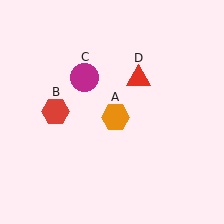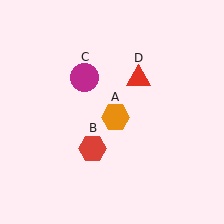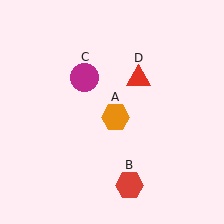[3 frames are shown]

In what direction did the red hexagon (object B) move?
The red hexagon (object B) moved down and to the right.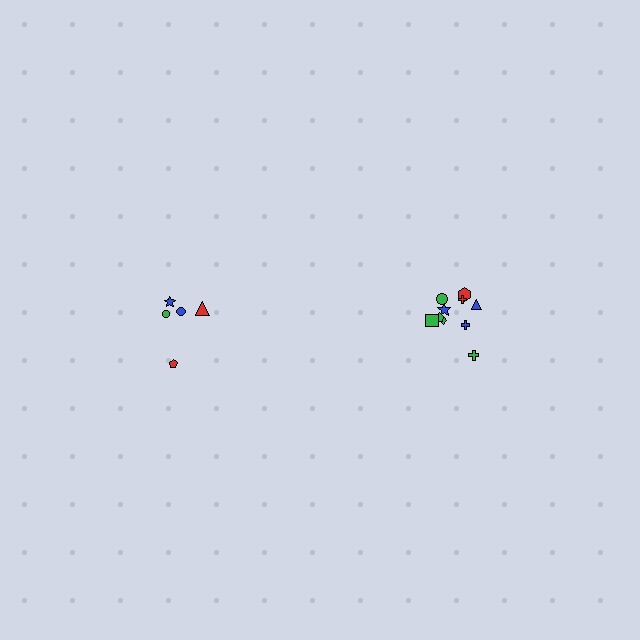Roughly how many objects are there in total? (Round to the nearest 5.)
Roughly 15 objects in total.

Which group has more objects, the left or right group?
The right group.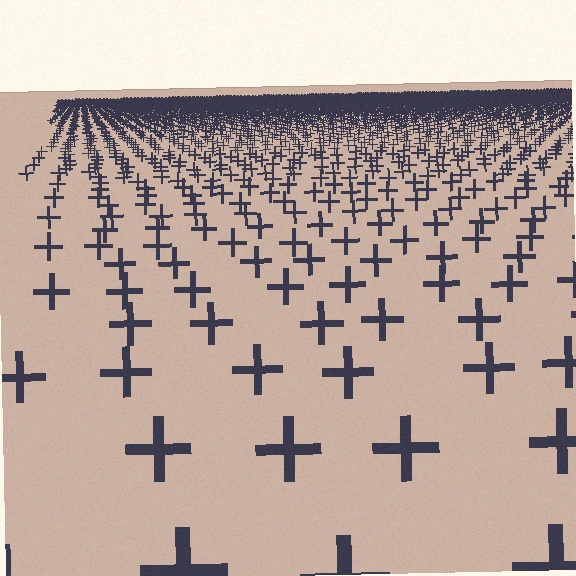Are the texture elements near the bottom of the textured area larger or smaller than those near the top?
Larger. Near the bottom, elements are closer to the viewer and appear at a bigger on-screen size.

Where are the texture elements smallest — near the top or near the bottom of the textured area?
Near the top.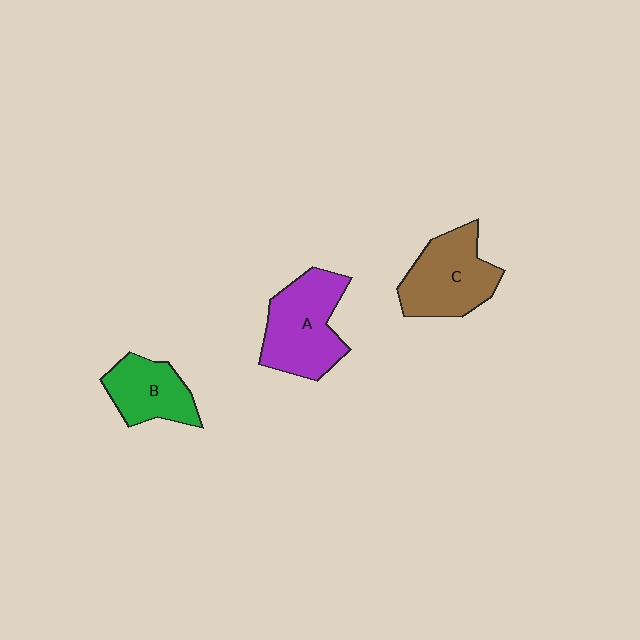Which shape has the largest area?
Shape A (purple).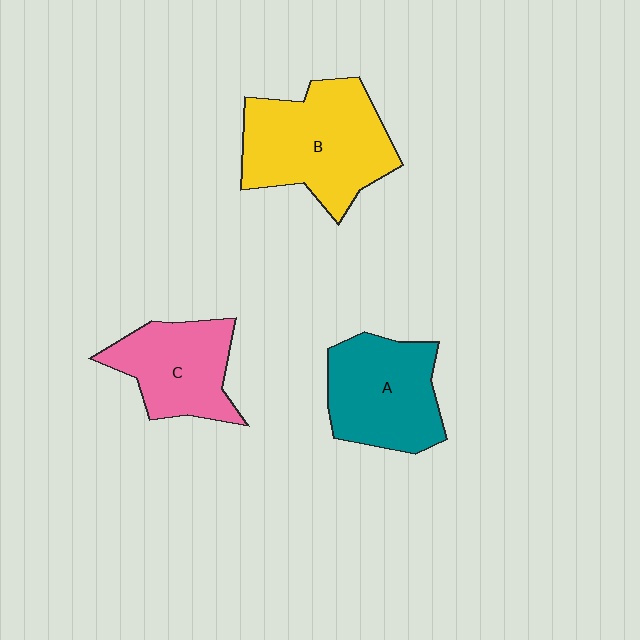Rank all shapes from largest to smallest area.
From largest to smallest: B (yellow), A (teal), C (pink).